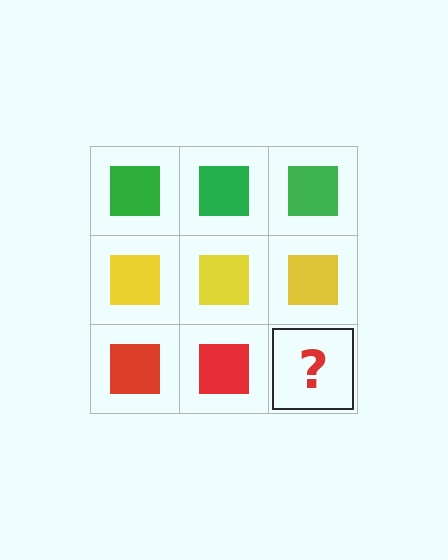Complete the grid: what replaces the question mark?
The question mark should be replaced with a red square.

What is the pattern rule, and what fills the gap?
The rule is that each row has a consistent color. The gap should be filled with a red square.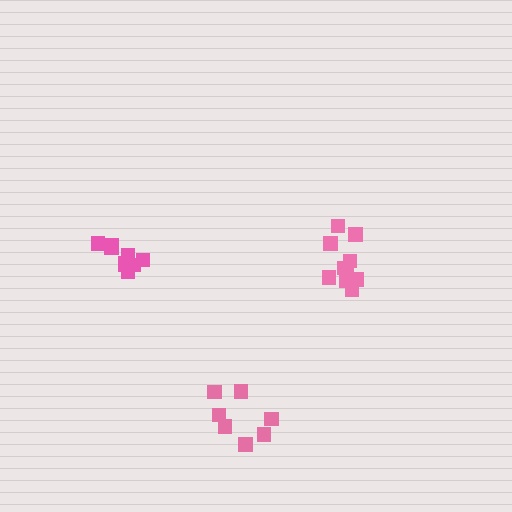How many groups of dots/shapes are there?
There are 3 groups.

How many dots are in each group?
Group 1: 10 dots, Group 2: 7 dots, Group 3: 9 dots (26 total).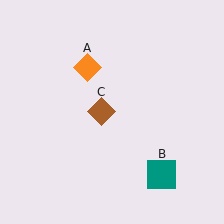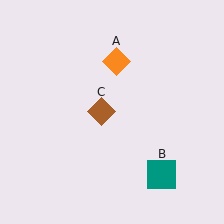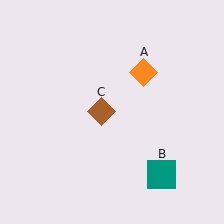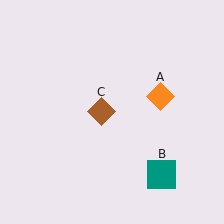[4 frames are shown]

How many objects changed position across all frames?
1 object changed position: orange diamond (object A).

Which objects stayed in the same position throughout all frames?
Teal square (object B) and brown diamond (object C) remained stationary.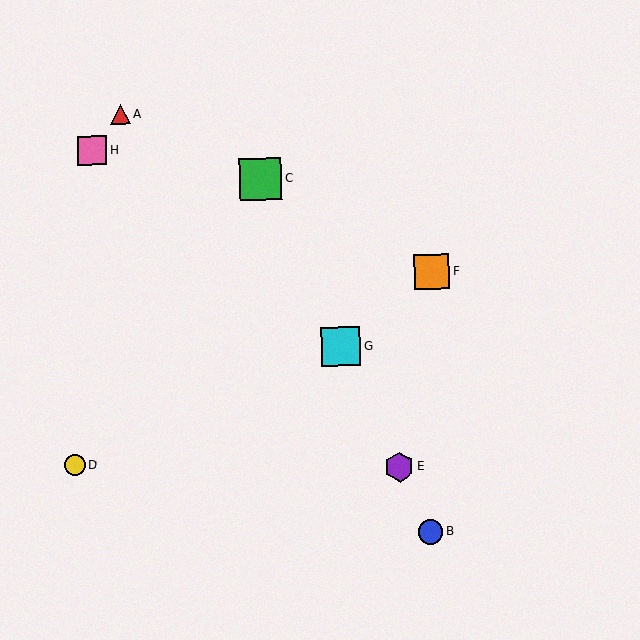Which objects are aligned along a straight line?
Objects B, C, E, G are aligned along a straight line.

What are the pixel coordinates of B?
Object B is at (431, 532).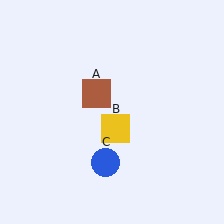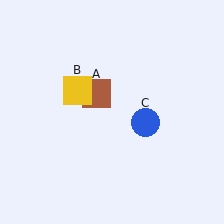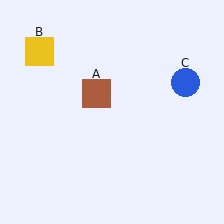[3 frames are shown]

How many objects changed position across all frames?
2 objects changed position: yellow square (object B), blue circle (object C).